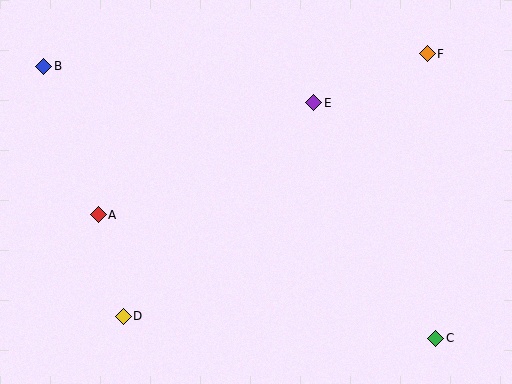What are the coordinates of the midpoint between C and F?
The midpoint between C and F is at (431, 196).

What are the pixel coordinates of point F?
Point F is at (427, 54).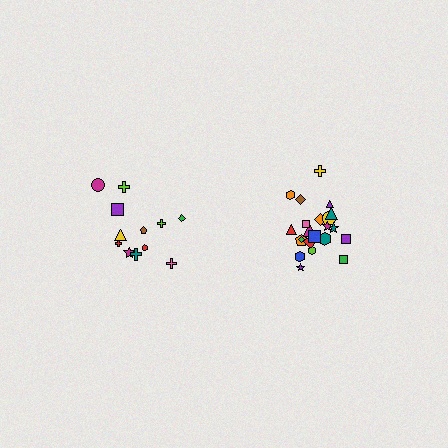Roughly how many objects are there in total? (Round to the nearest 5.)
Roughly 35 objects in total.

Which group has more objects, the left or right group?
The right group.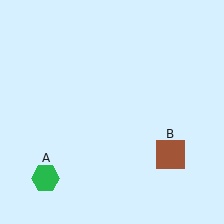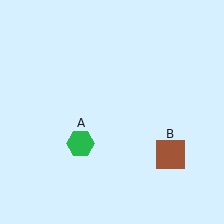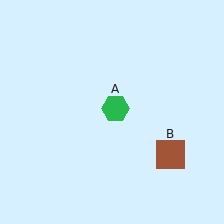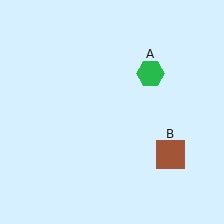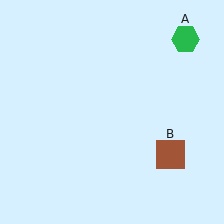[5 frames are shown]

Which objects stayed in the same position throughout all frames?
Brown square (object B) remained stationary.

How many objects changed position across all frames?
1 object changed position: green hexagon (object A).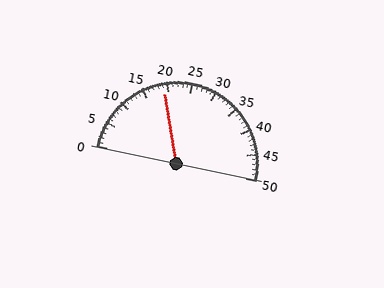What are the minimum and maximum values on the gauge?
The gauge ranges from 0 to 50.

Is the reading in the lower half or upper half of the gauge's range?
The reading is in the lower half of the range (0 to 50).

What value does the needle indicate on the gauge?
The needle indicates approximately 19.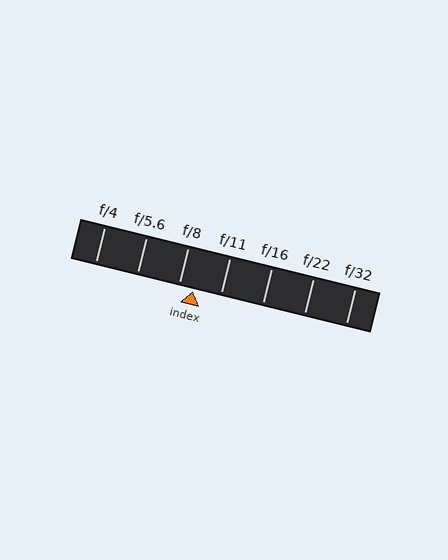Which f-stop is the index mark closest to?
The index mark is closest to f/8.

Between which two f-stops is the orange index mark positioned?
The index mark is between f/8 and f/11.